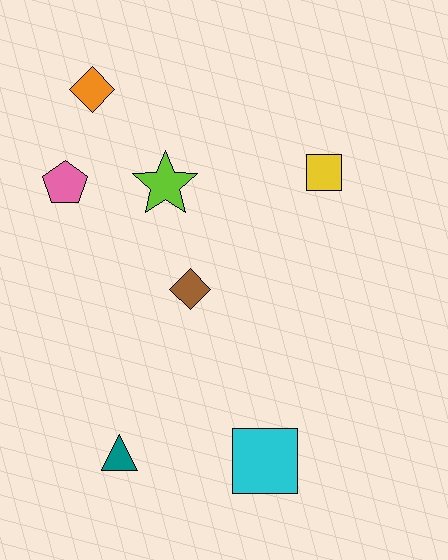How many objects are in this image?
There are 7 objects.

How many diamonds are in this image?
There are 2 diamonds.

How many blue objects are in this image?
There are no blue objects.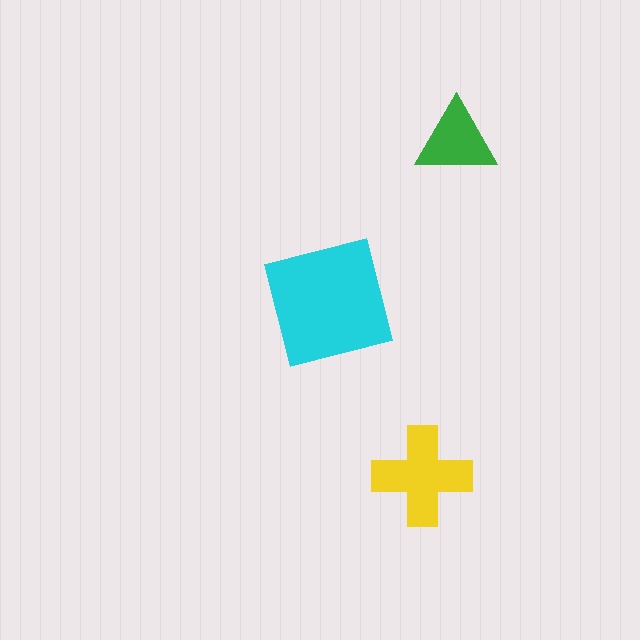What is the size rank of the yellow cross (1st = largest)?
2nd.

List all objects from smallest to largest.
The green triangle, the yellow cross, the cyan square.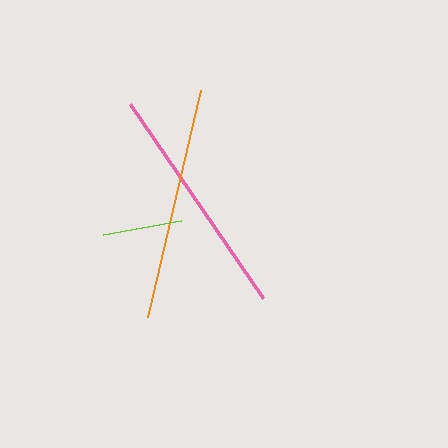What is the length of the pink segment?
The pink segment is approximately 236 pixels long.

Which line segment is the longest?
The pink line is the longest at approximately 236 pixels.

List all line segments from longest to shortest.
From longest to shortest: pink, orange, lime.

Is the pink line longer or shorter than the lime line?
The pink line is longer than the lime line.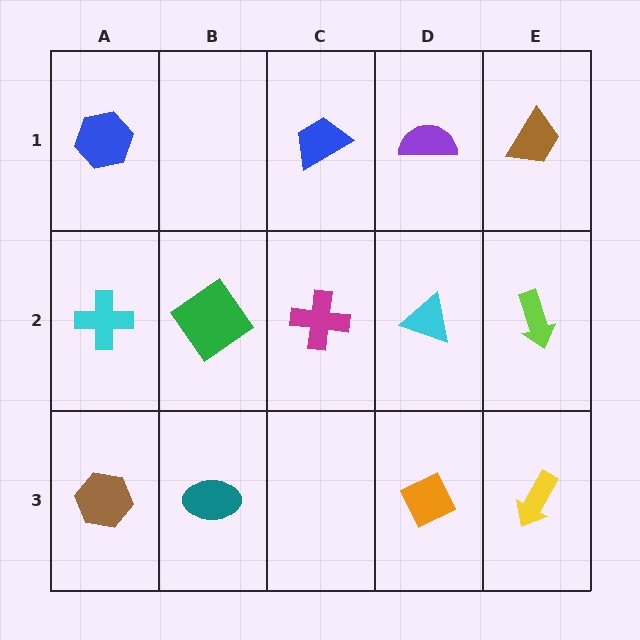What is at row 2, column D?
A cyan triangle.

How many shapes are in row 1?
4 shapes.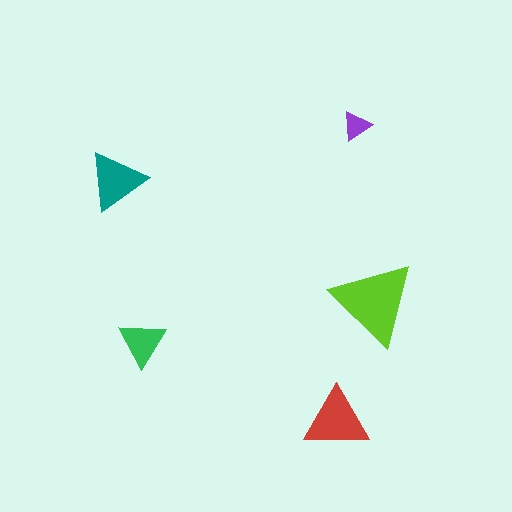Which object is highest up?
The purple triangle is topmost.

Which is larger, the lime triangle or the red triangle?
The lime one.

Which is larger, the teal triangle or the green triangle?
The teal one.